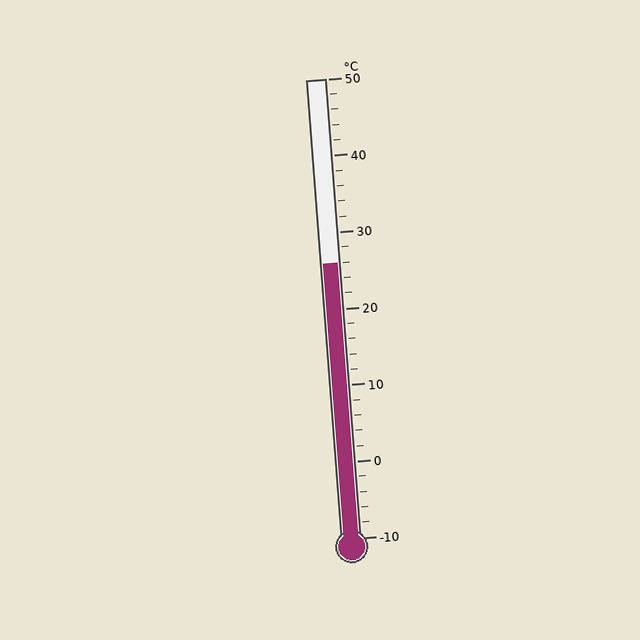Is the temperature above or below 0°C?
The temperature is above 0°C.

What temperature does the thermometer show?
The thermometer shows approximately 26°C.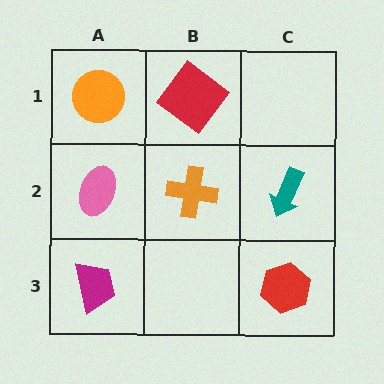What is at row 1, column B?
A red diamond.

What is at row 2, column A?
A pink ellipse.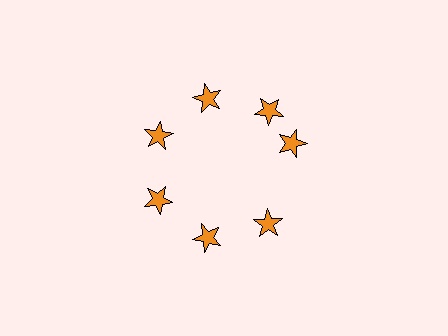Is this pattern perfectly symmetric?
No. The 7 orange stars are arranged in a ring, but one element near the 3 o'clock position is rotated out of alignment along the ring, breaking the 7-fold rotational symmetry.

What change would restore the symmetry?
The symmetry would be restored by rotating it back into even spacing with its neighbors so that all 7 stars sit at equal angles and equal distance from the center.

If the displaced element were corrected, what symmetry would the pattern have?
It would have 7-fold rotational symmetry — the pattern would map onto itself every 51 degrees.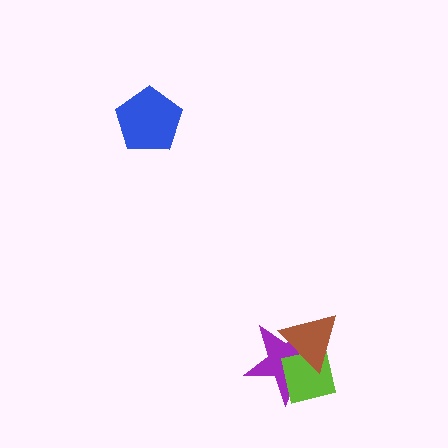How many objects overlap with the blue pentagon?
0 objects overlap with the blue pentagon.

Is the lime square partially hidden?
Yes, it is partially covered by another shape.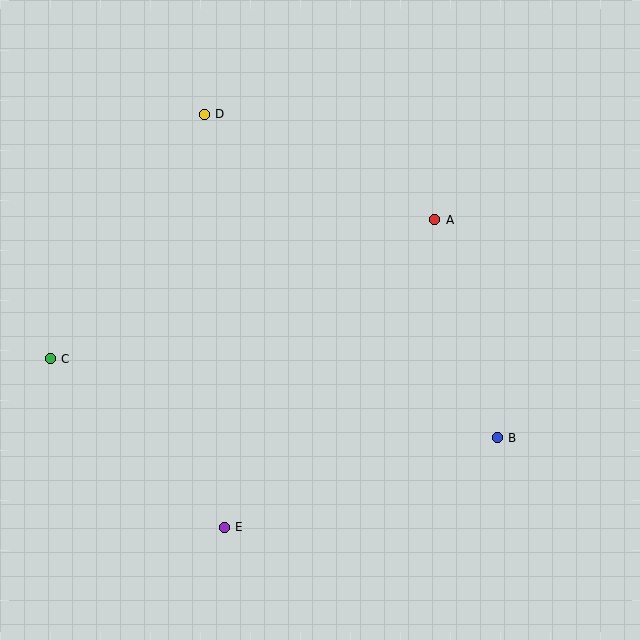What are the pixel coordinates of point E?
Point E is at (224, 527).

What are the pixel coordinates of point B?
Point B is at (497, 438).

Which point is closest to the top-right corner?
Point A is closest to the top-right corner.